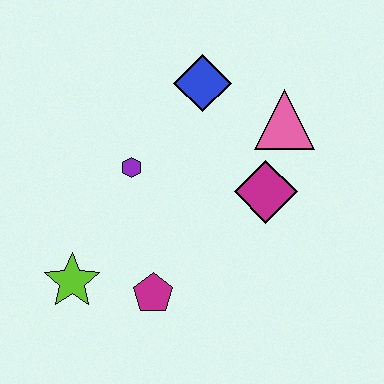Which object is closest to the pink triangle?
The magenta diamond is closest to the pink triangle.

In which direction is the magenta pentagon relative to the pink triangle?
The magenta pentagon is below the pink triangle.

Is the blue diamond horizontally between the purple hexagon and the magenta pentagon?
No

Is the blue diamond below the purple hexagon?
No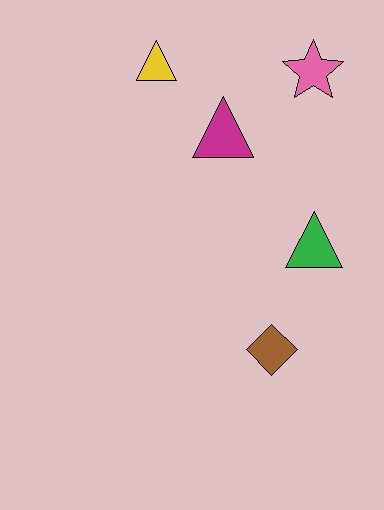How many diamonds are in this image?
There is 1 diamond.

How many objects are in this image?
There are 5 objects.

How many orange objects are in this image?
There are no orange objects.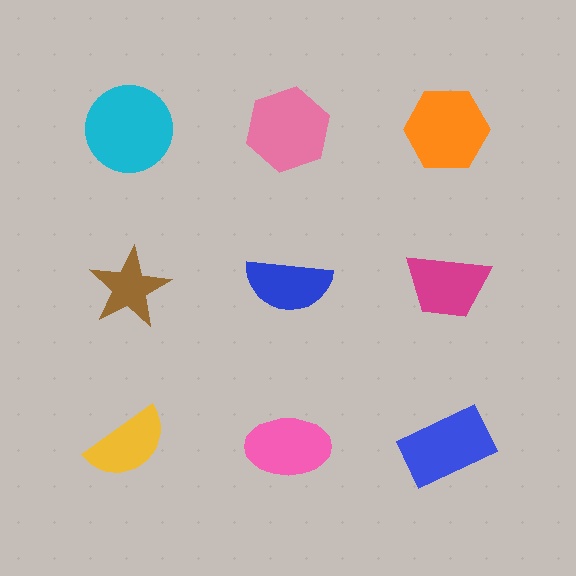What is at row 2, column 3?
A magenta trapezoid.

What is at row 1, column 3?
An orange hexagon.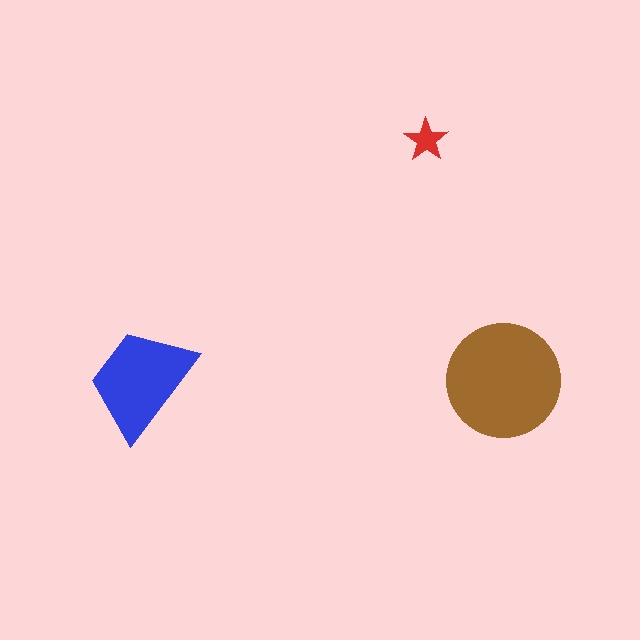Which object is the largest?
The brown circle.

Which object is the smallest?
The red star.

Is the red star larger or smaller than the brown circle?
Smaller.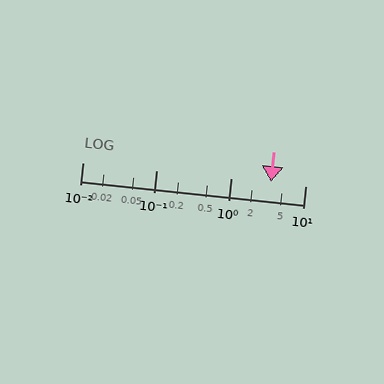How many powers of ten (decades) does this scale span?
The scale spans 3 decades, from 0.01 to 10.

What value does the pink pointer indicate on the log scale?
The pointer indicates approximately 3.5.